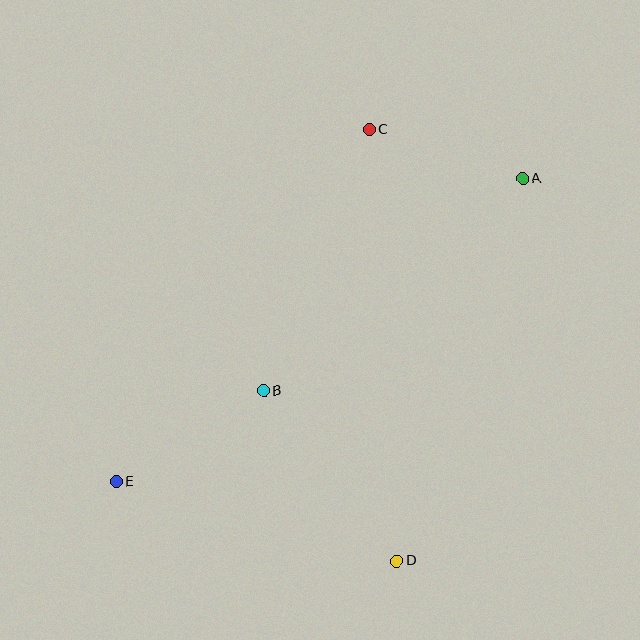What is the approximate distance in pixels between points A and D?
The distance between A and D is approximately 402 pixels.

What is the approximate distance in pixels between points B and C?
The distance between B and C is approximately 282 pixels.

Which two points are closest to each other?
Points A and C are closest to each other.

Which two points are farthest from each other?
Points A and E are farthest from each other.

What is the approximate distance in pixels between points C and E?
The distance between C and E is approximately 433 pixels.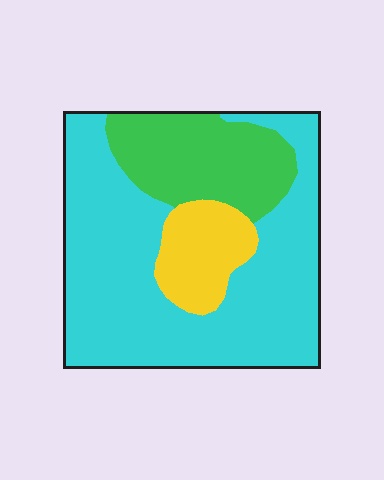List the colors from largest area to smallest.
From largest to smallest: cyan, green, yellow.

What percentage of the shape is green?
Green takes up about one quarter (1/4) of the shape.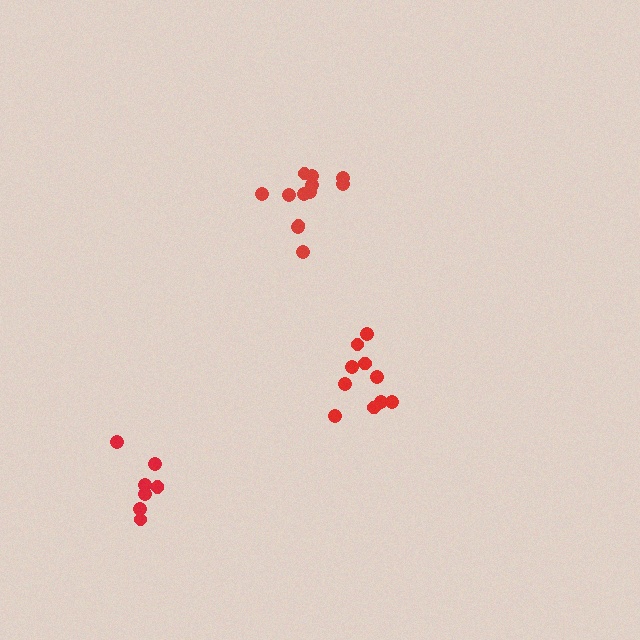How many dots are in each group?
Group 1: 10 dots, Group 2: 12 dots, Group 3: 7 dots (29 total).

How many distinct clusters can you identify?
There are 3 distinct clusters.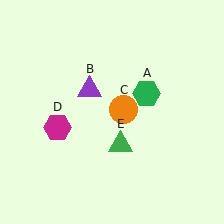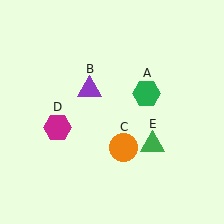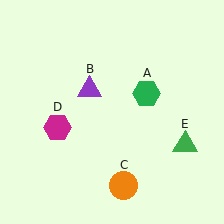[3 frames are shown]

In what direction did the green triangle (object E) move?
The green triangle (object E) moved right.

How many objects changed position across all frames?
2 objects changed position: orange circle (object C), green triangle (object E).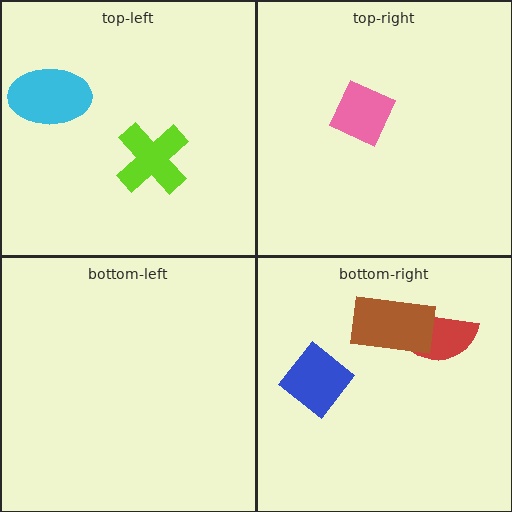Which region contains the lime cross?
The top-left region.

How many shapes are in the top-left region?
2.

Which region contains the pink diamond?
The top-right region.